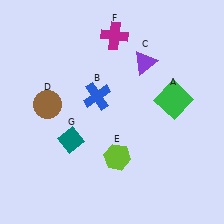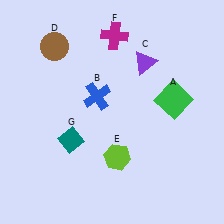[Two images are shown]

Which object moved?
The brown circle (D) moved up.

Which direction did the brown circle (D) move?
The brown circle (D) moved up.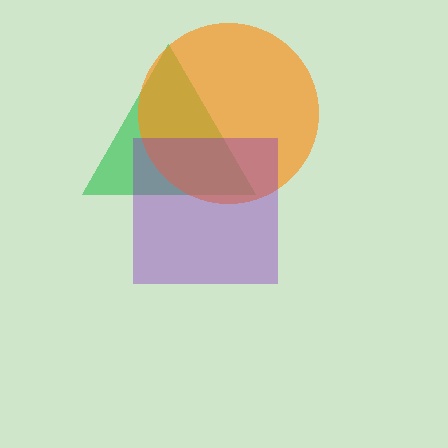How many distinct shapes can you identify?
There are 3 distinct shapes: a green triangle, an orange circle, a purple square.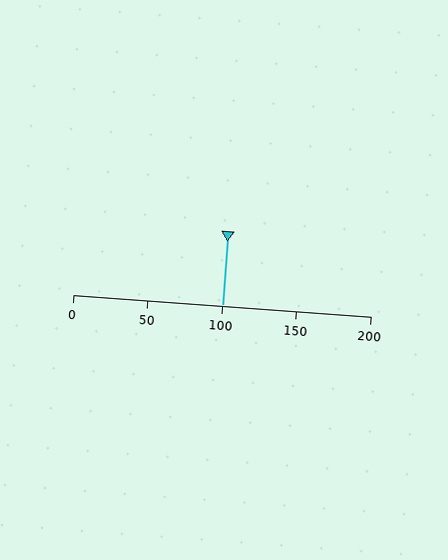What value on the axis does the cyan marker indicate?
The marker indicates approximately 100.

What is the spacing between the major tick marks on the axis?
The major ticks are spaced 50 apart.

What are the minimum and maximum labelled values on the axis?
The axis runs from 0 to 200.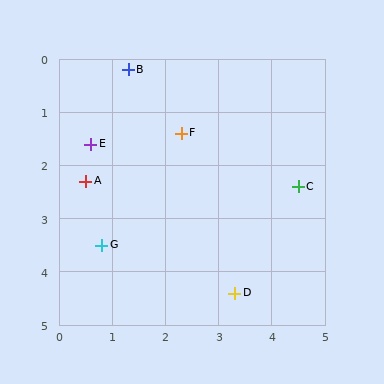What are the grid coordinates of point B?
Point B is at approximately (1.3, 0.2).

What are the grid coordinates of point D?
Point D is at approximately (3.3, 4.4).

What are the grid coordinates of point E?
Point E is at approximately (0.6, 1.6).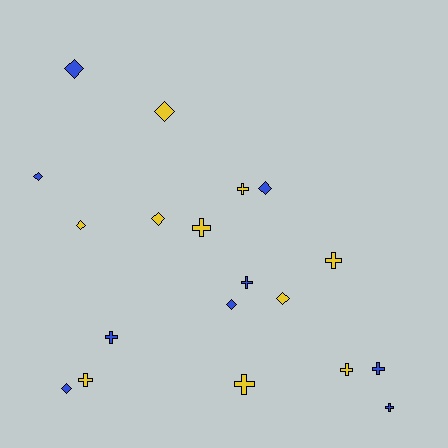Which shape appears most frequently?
Cross, with 10 objects.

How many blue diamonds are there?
There are 5 blue diamonds.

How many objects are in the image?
There are 19 objects.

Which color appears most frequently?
Yellow, with 10 objects.